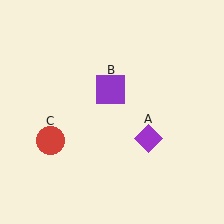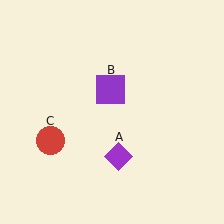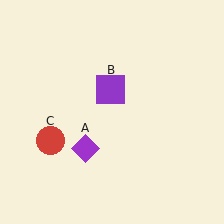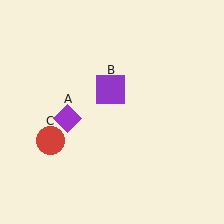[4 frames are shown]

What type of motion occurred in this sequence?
The purple diamond (object A) rotated clockwise around the center of the scene.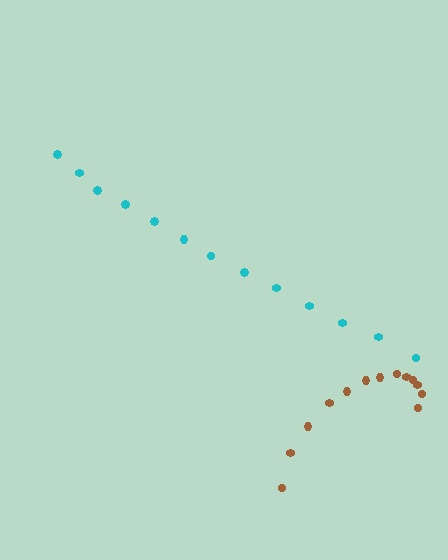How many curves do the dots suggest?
There are 2 distinct paths.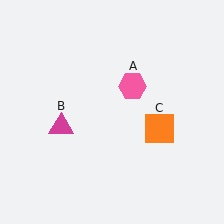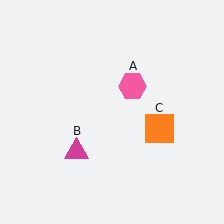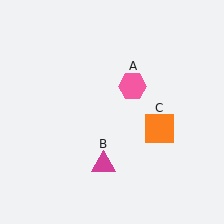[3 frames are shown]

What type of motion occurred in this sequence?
The magenta triangle (object B) rotated counterclockwise around the center of the scene.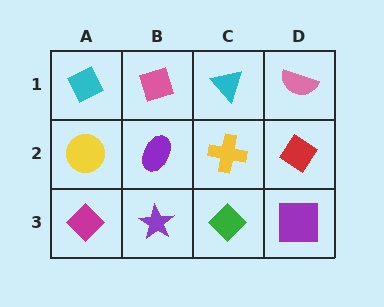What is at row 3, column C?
A green diamond.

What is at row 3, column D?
A purple square.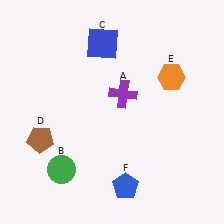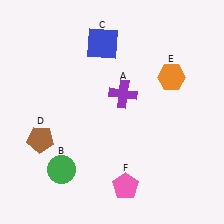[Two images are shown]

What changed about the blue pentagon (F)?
In Image 1, F is blue. In Image 2, it changed to pink.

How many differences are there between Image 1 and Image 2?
There is 1 difference between the two images.